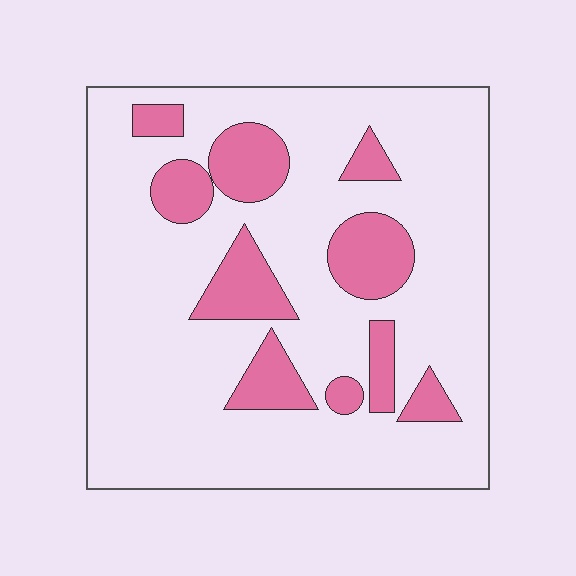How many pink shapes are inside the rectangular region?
10.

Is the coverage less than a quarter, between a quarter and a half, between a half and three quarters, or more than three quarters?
Less than a quarter.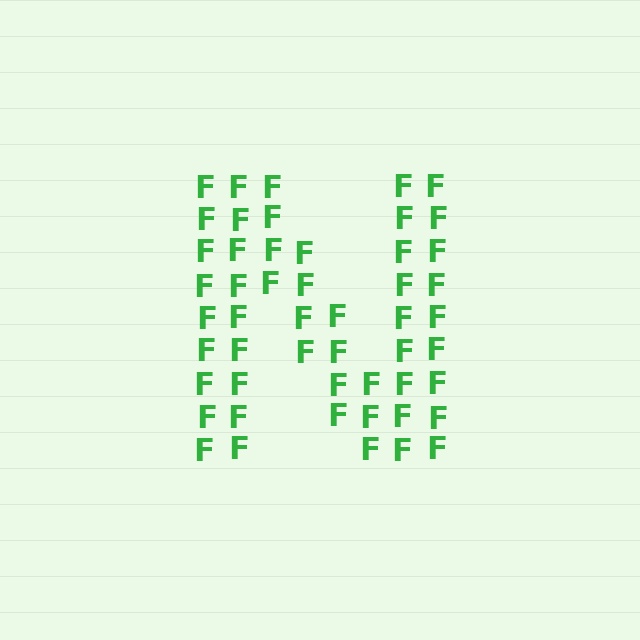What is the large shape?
The large shape is the letter N.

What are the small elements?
The small elements are letter F's.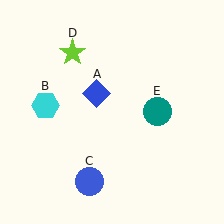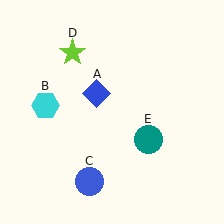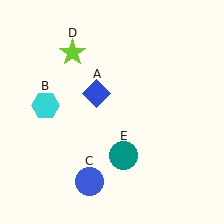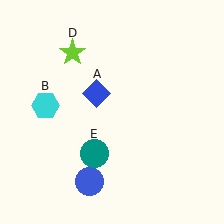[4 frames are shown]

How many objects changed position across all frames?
1 object changed position: teal circle (object E).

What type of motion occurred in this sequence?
The teal circle (object E) rotated clockwise around the center of the scene.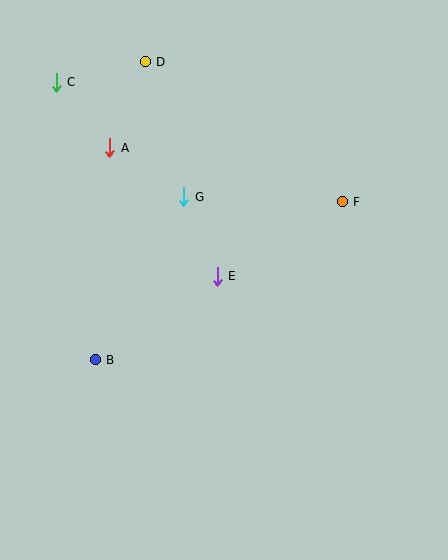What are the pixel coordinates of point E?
Point E is at (217, 276).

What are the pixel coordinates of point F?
Point F is at (342, 202).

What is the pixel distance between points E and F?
The distance between E and F is 145 pixels.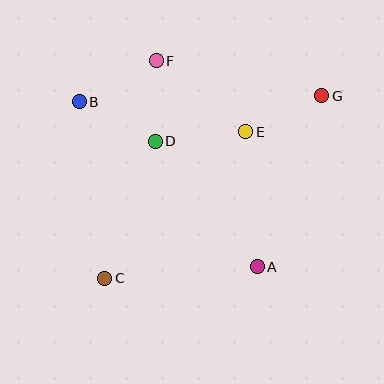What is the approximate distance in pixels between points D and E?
The distance between D and E is approximately 91 pixels.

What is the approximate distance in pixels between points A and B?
The distance between A and B is approximately 242 pixels.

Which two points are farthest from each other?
Points C and G are farthest from each other.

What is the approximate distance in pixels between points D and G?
The distance between D and G is approximately 173 pixels.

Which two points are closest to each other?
Points D and F are closest to each other.